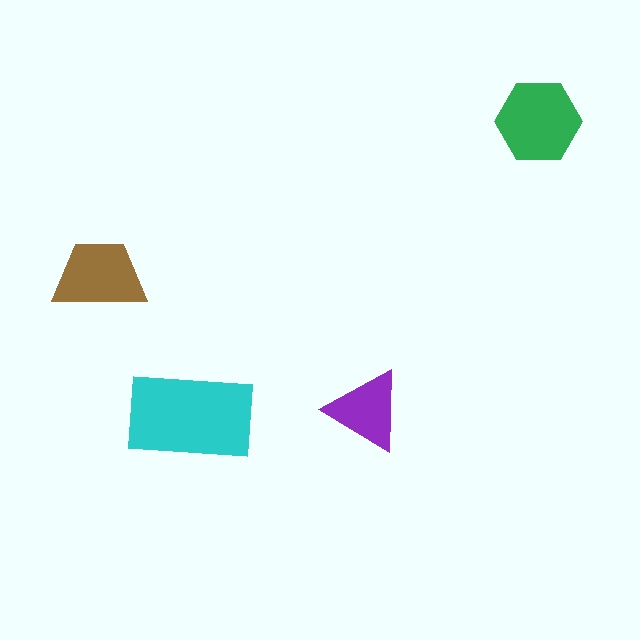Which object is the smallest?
The purple triangle.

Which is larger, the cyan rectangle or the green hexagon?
The cyan rectangle.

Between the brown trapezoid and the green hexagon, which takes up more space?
The green hexagon.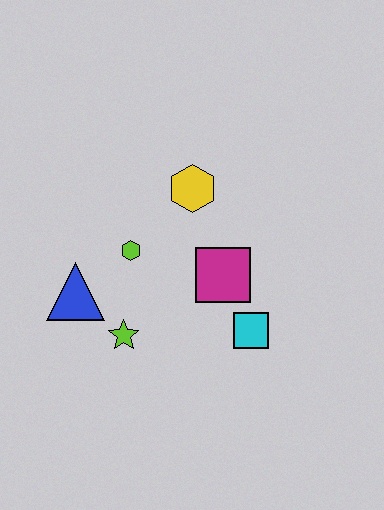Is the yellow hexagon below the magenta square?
No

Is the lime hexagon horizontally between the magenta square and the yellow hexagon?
No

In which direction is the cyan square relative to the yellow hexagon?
The cyan square is below the yellow hexagon.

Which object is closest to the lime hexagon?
The blue triangle is closest to the lime hexagon.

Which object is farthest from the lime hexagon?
The cyan square is farthest from the lime hexagon.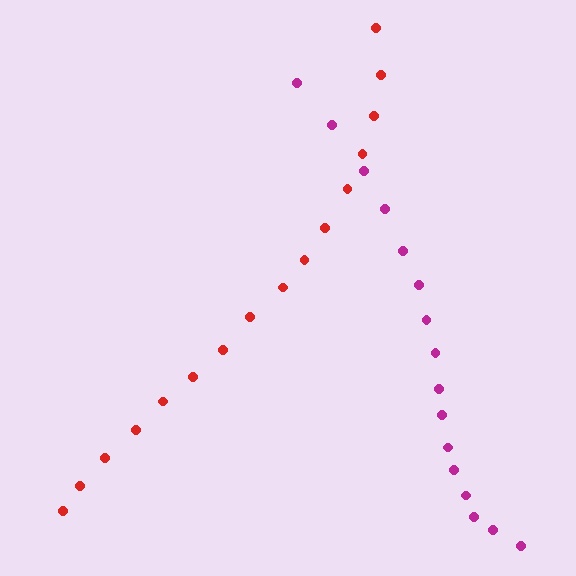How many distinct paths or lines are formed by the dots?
There are 2 distinct paths.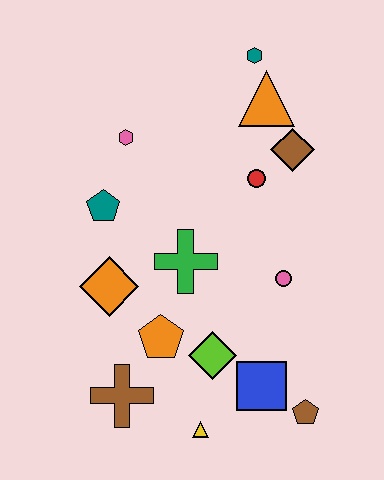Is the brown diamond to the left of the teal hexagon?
No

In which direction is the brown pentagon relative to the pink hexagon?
The brown pentagon is below the pink hexagon.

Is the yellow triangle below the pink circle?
Yes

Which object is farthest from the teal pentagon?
The brown pentagon is farthest from the teal pentagon.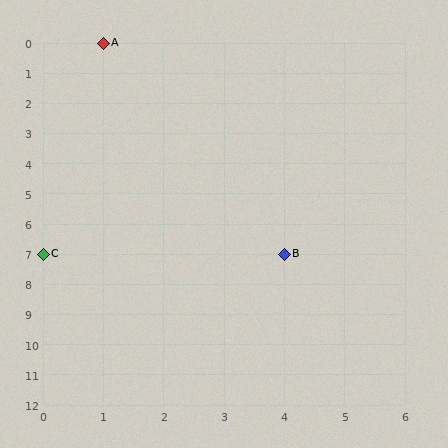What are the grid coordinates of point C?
Point C is at grid coordinates (0, 7).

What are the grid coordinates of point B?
Point B is at grid coordinates (4, 7).